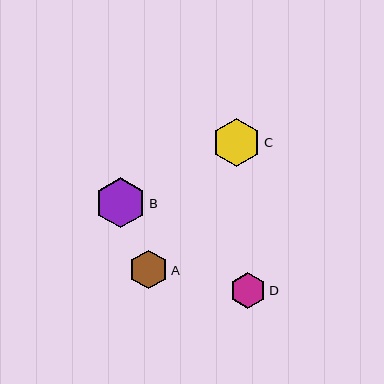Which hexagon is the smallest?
Hexagon D is the smallest with a size of approximately 36 pixels.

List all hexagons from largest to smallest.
From largest to smallest: B, C, A, D.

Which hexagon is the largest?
Hexagon B is the largest with a size of approximately 50 pixels.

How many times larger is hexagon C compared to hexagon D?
Hexagon C is approximately 1.3 times the size of hexagon D.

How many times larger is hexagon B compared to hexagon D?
Hexagon B is approximately 1.4 times the size of hexagon D.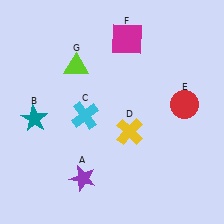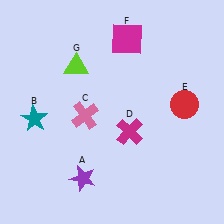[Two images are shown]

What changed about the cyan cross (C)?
In Image 1, C is cyan. In Image 2, it changed to pink.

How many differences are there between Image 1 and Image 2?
There are 2 differences between the two images.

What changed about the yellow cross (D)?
In Image 1, D is yellow. In Image 2, it changed to magenta.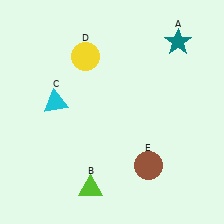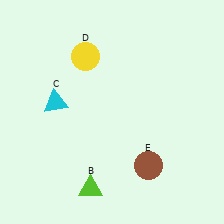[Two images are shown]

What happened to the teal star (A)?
The teal star (A) was removed in Image 2. It was in the top-right area of Image 1.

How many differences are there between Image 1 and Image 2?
There is 1 difference between the two images.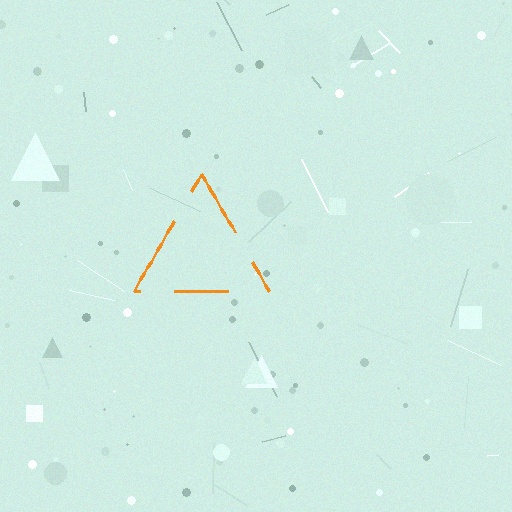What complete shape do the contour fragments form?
The contour fragments form a triangle.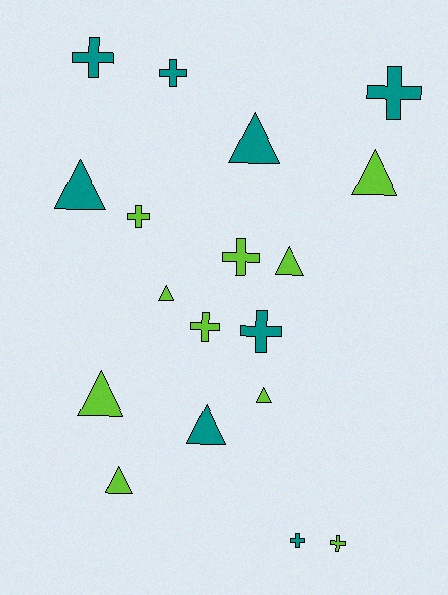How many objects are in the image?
There are 18 objects.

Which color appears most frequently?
Lime, with 10 objects.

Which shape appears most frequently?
Cross, with 9 objects.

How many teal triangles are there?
There are 3 teal triangles.